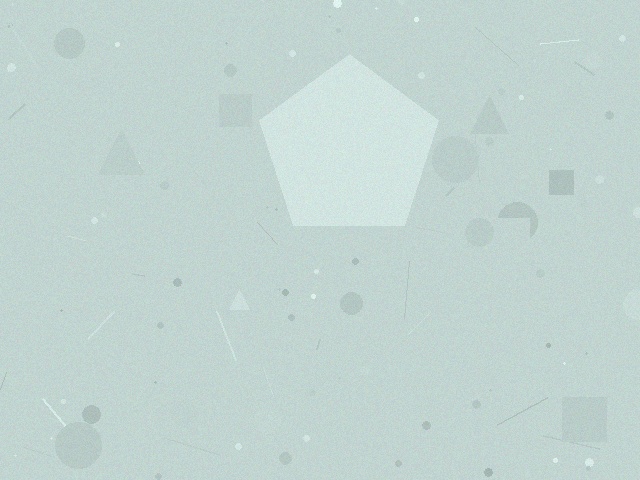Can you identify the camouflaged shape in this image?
The camouflaged shape is a pentagon.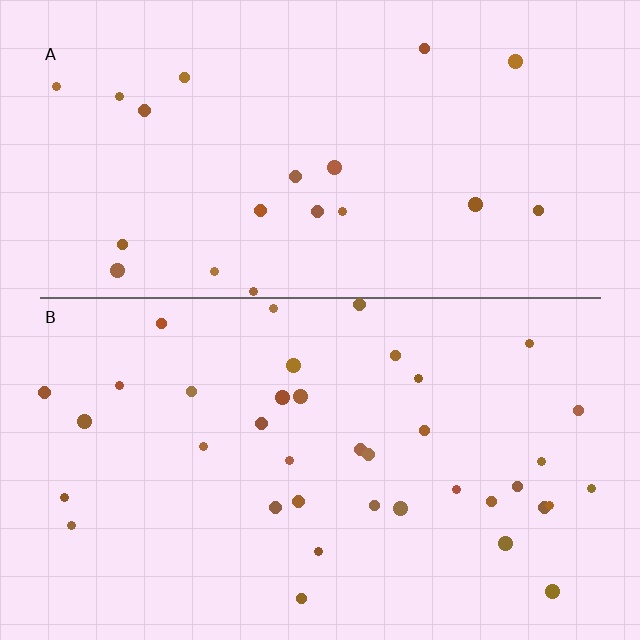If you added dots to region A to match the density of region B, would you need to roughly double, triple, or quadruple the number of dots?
Approximately double.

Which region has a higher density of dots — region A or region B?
B (the bottom).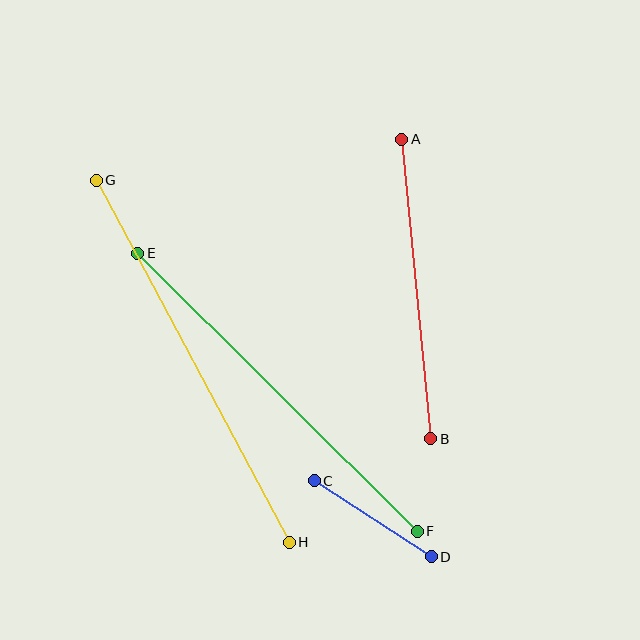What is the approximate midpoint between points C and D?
The midpoint is at approximately (373, 519) pixels.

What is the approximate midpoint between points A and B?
The midpoint is at approximately (416, 289) pixels.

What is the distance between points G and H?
The distance is approximately 410 pixels.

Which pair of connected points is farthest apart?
Points G and H are farthest apart.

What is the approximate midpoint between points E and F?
The midpoint is at approximately (277, 392) pixels.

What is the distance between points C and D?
The distance is approximately 140 pixels.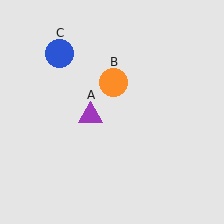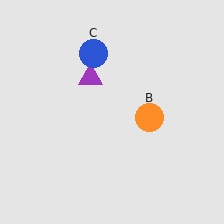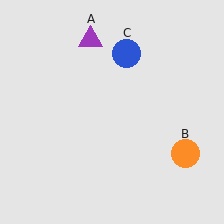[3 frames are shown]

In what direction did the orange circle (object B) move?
The orange circle (object B) moved down and to the right.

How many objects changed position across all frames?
3 objects changed position: purple triangle (object A), orange circle (object B), blue circle (object C).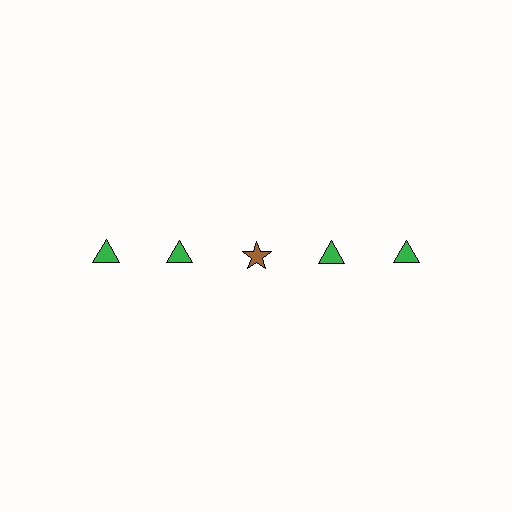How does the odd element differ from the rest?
It differs in both color (brown instead of green) and shape (star instead of triangle).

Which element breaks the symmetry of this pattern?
The brown star in the top row, center column breaks the symmetry. All other shapes are green triangles.